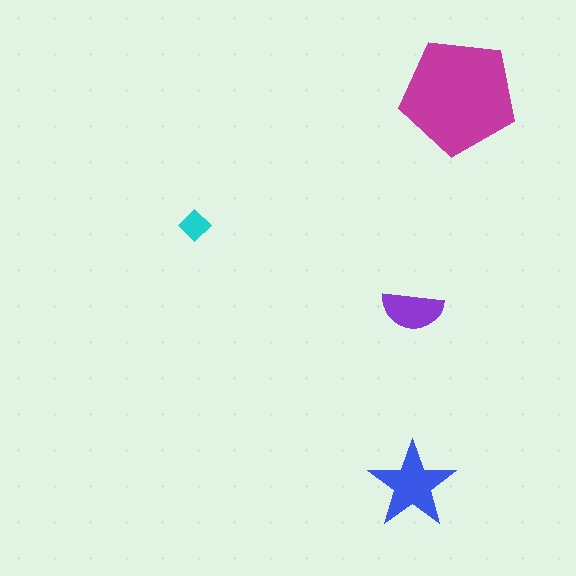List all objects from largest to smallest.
The magenta pentagon, the blue star, the purple semicircle, the cyan diamond.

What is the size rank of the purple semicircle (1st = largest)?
3rd.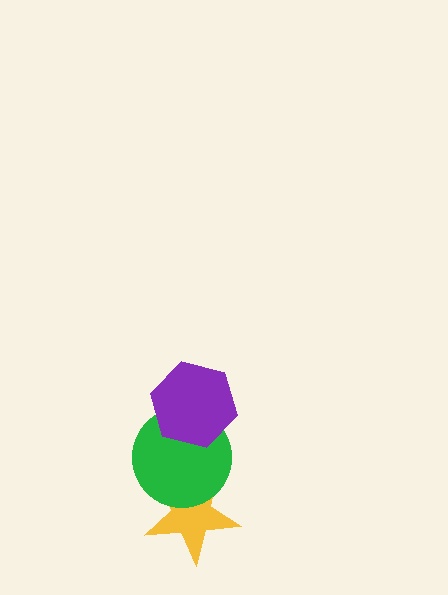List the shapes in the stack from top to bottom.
From top to bottom: the purple hexagon, the green circle, the yellow star.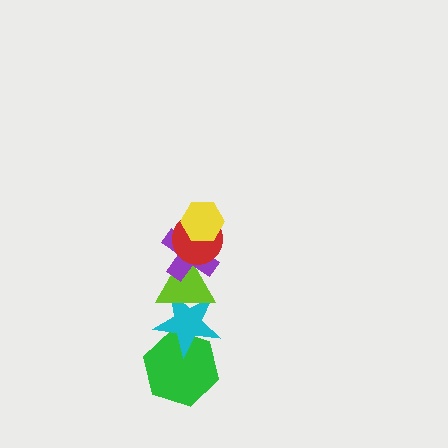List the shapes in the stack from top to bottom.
From top to bottom: the yellow hexagon, the red circle, the purple cross, the lime triangle, the cyan star, the green hexagon.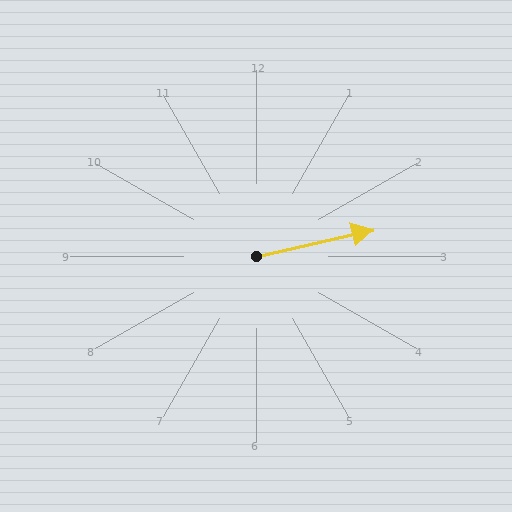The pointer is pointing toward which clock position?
Roughly 3 o'clock.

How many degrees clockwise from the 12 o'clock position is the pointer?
Approximately 77 degrees.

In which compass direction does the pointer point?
East.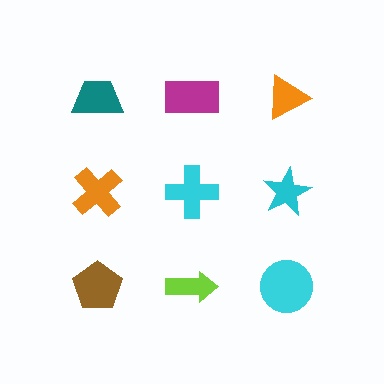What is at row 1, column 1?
A teal trapezoid.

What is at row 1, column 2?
A magenta rectangle.